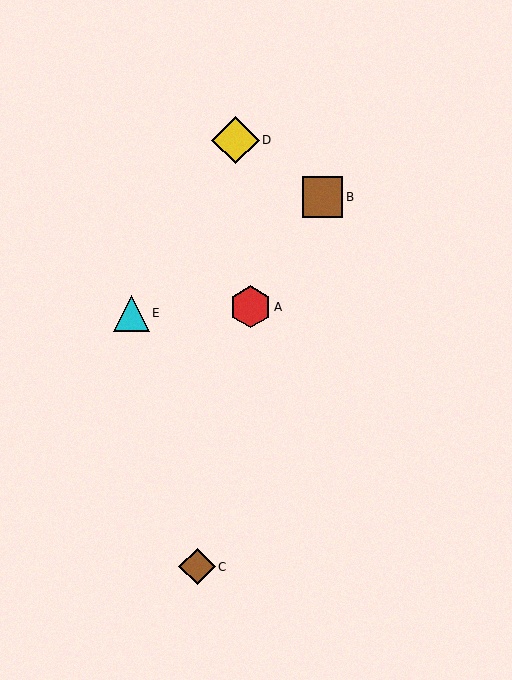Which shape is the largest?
The yellow diamond (labeled D) is the largest.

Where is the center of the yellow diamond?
The center of the yellow diamond is at (235, 140).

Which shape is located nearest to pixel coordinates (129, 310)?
The cyan triangle (labeled E) at (131, 313) is nearest to that location.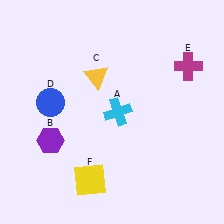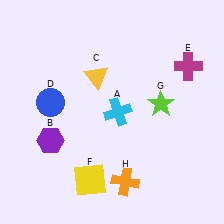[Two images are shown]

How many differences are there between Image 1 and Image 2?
There are 2 differences between the two images.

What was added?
A lime star (G), an orange cross (H) were added in Image 2.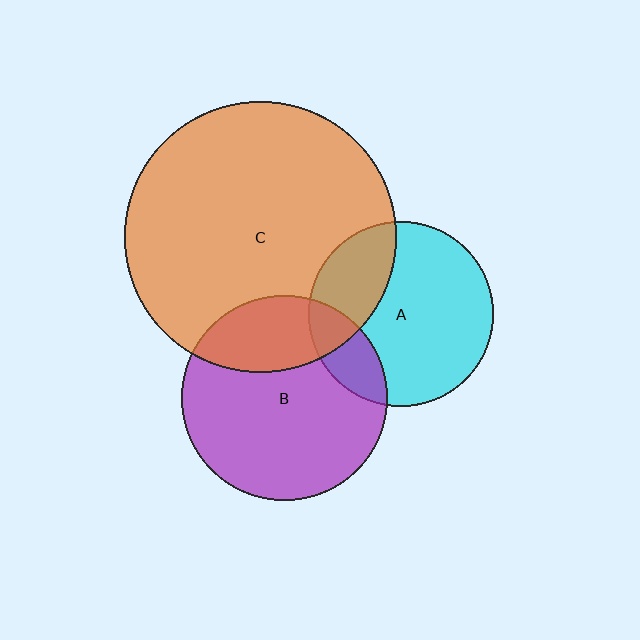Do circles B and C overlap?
Yes.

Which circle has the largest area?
Circle C (orange).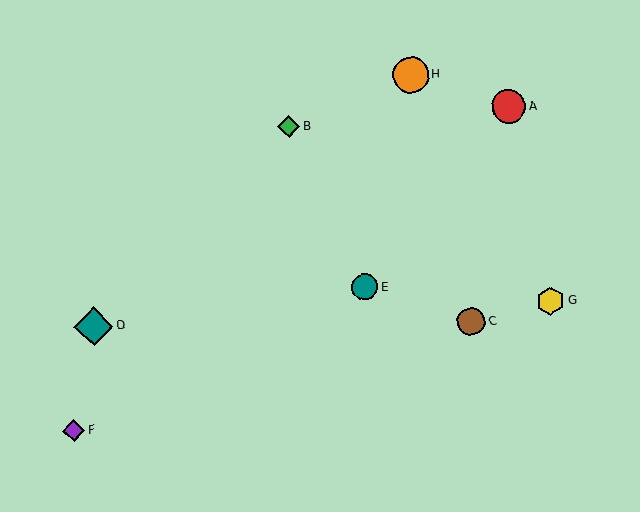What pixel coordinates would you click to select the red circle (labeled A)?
Click at (509, 107) to select the red circle A.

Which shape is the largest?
The teal diamond (labeled D) is the largest.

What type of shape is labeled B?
Shape B is a green diamond.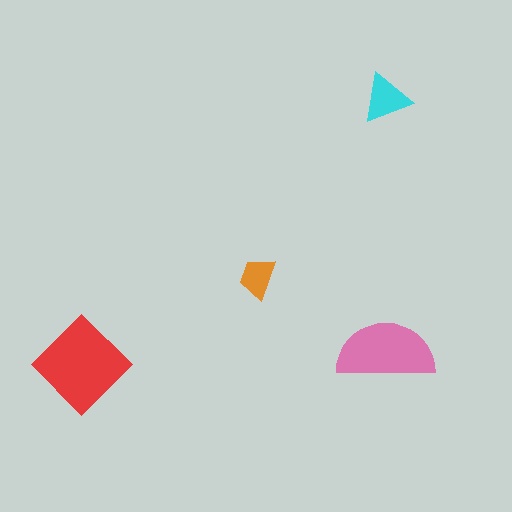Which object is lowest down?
The red diamond is bottommost.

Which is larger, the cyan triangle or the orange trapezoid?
The cyan triangle.